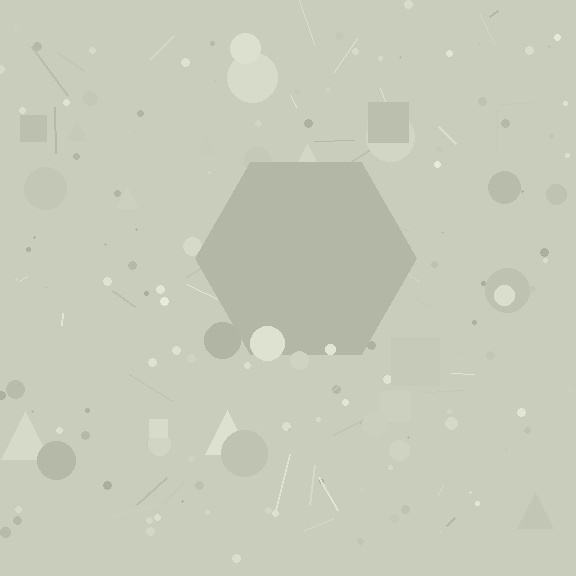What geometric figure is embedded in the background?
A hexagon is embedded in the background.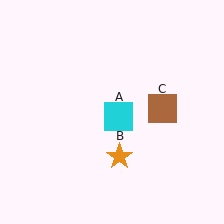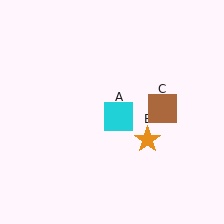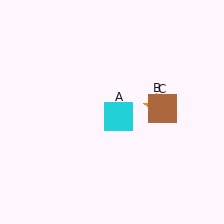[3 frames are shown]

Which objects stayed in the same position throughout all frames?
Cyan square (object A) and brown square (object C) remained stationary.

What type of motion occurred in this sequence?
The orange star (object B) rotated counterclockwise around the center of the scene.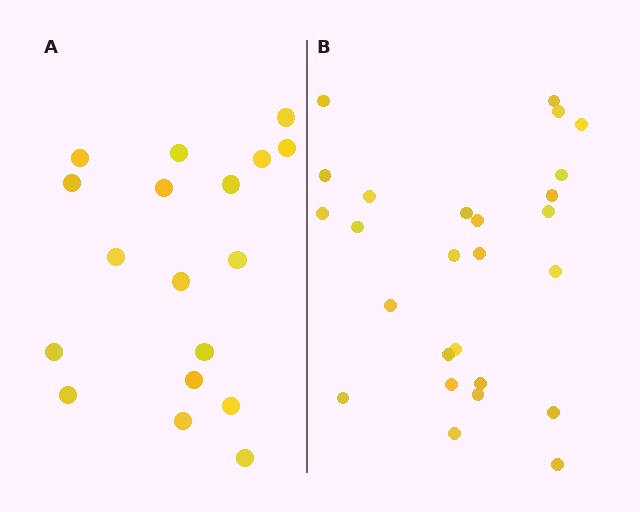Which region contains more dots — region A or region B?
Region B (the right region) has more dots.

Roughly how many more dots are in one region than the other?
Region B has roughly 8 or so more dots than region A.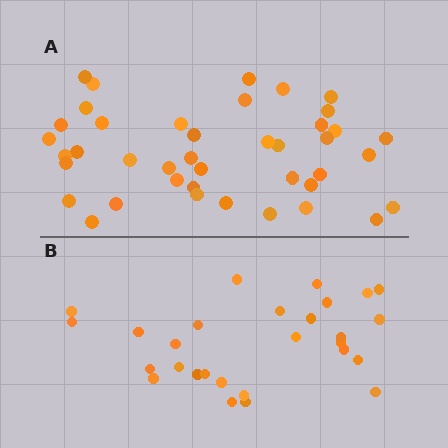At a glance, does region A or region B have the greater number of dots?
Region A (the top region) has more dots.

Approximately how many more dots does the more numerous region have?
Region A has approximately 15 more dots than region B.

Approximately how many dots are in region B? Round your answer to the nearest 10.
About 30 dots. (The exact count is 28, which rounds to 30.)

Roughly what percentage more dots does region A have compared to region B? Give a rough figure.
About 45% more.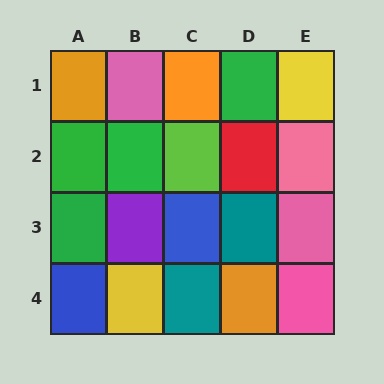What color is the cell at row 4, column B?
Yellow.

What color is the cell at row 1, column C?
Orange.